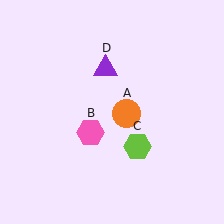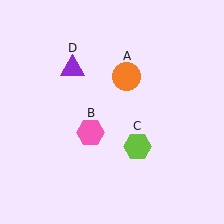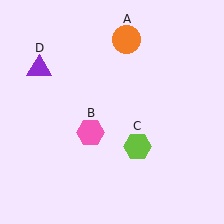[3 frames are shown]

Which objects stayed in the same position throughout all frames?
Pink hexagon (object B) and lime hexagon (object C) remained stationary.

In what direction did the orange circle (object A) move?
The orange circle (object A) moved up.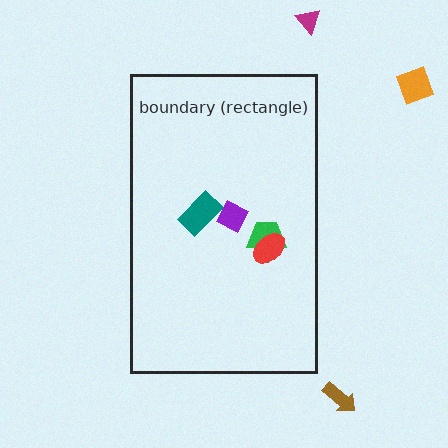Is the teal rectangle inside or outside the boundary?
Inside.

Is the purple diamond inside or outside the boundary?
Inside.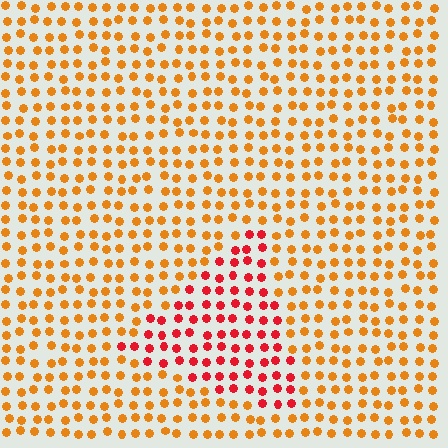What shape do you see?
I see a triangle.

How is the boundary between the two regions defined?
The boundary is defined purely by a slight shift in hue (about 38 degrees). Spacing, size, and orientation are identical on both sides.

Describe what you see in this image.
The image is filled with small orange elements in a uniform arrangement. A triangle-shaped region is visible where the elements are tinted to a slightly different hue, forming a subtle color boundary.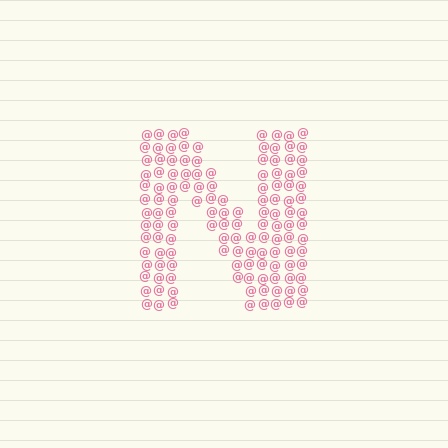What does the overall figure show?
The overall figure shows the letter N.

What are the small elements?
The small elements are at signs.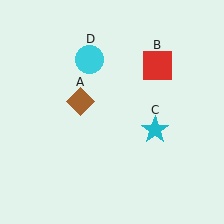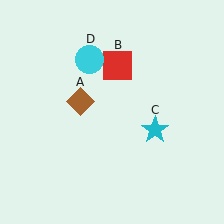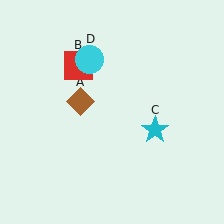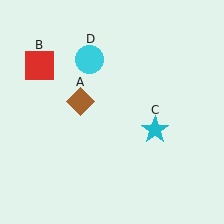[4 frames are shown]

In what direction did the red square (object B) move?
The red square (object B) moved left.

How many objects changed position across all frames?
1 object changed position: red square (object B).